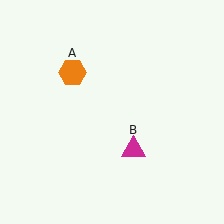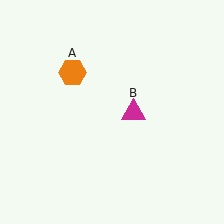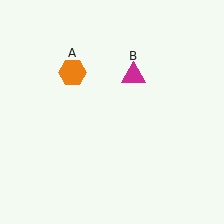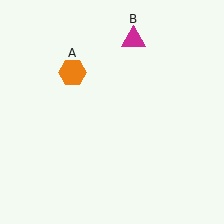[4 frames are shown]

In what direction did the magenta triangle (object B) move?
The magenta triangle (object B) moved up.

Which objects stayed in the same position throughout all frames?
Orange hexagon (object A) remained stationary.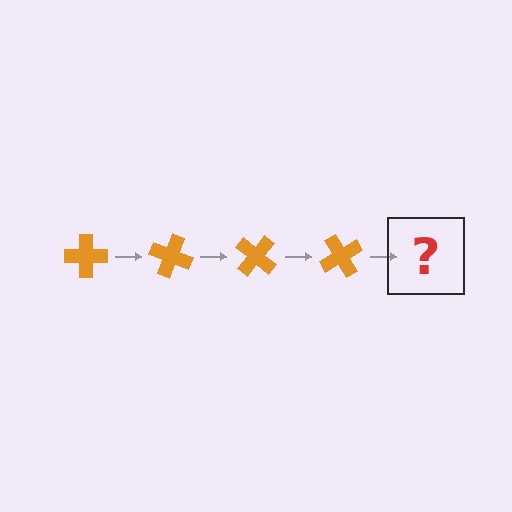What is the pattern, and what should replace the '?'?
The pattern is that the cross rotates 20 degrees each step. The '?' should be an orange cross rotated 80 degrees.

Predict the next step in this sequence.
The next step is an orange cross rotated 80 degrees.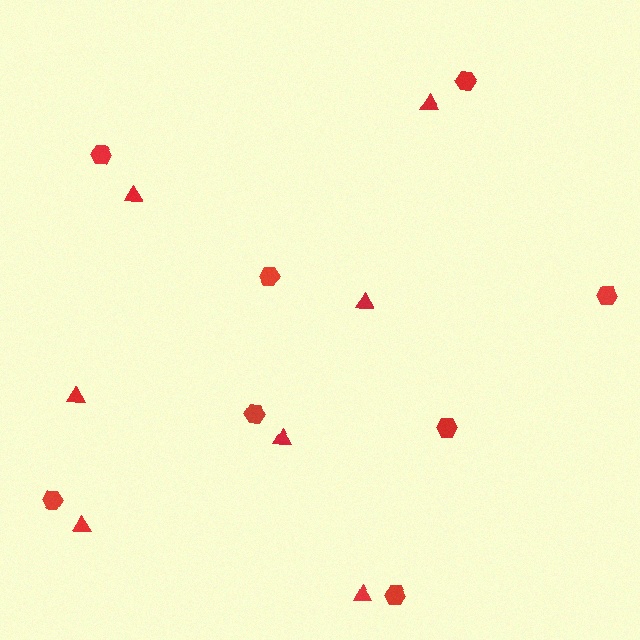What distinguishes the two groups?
There are 2 groups: one group of hexagons (8) and one group of triangles (7).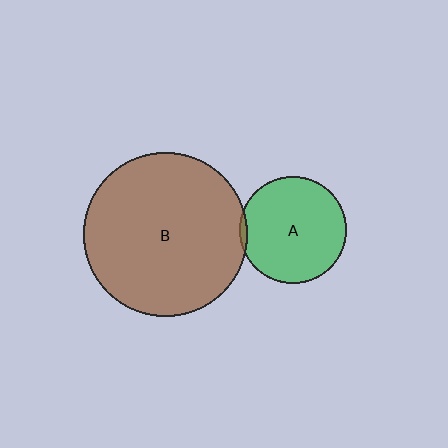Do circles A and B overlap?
Yes.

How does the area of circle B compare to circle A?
Approximately 2.4 times.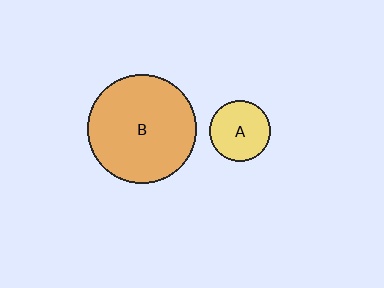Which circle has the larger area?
Circle B (orange).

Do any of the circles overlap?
No, none of the circles overlap.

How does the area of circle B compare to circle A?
Approximately 3.2 times.